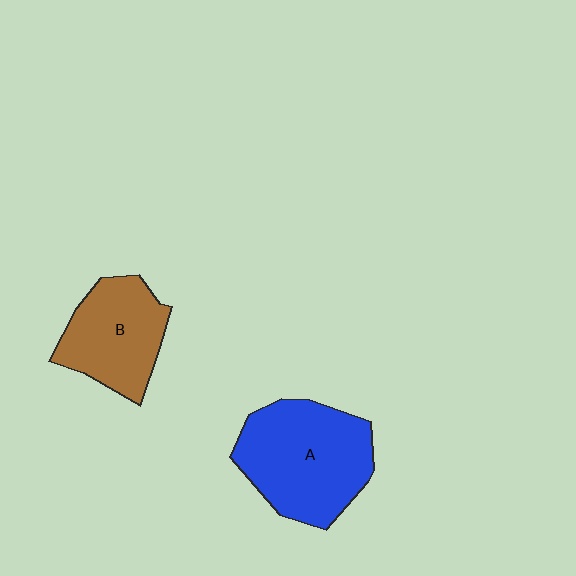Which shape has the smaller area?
Shape B (brown).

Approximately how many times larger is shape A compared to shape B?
Approximately 1.4 times.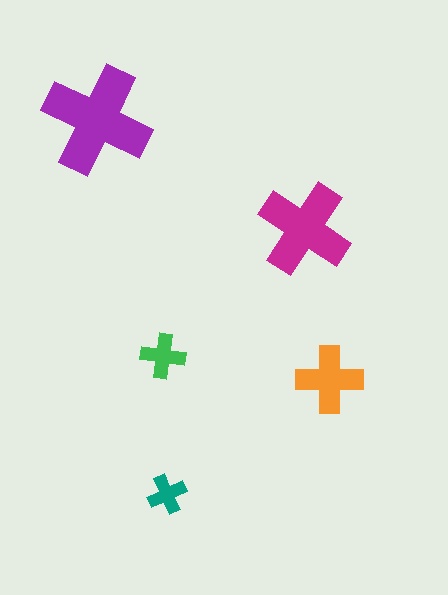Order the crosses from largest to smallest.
the purple one, the magenta one, the orange one, the green one, the teal one.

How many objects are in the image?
There are 5 objects in the image.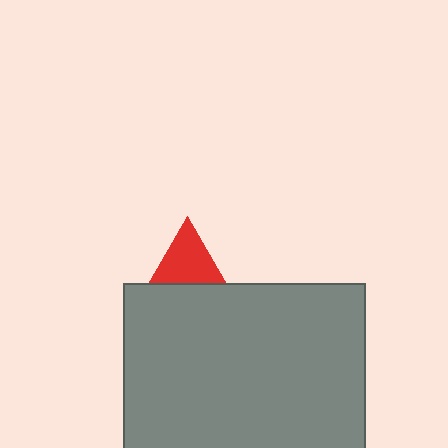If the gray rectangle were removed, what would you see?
You would see the complete red triangle.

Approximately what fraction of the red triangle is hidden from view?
Roughly 62% of the red triangle is hidden behind the gray rectangle.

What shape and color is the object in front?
The object in front is a gray rectangle.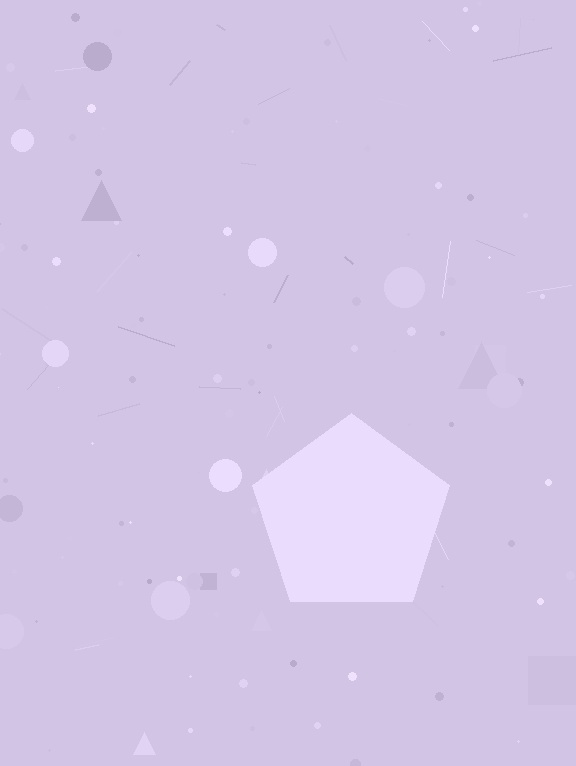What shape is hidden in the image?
A pentagon is hidden in the image.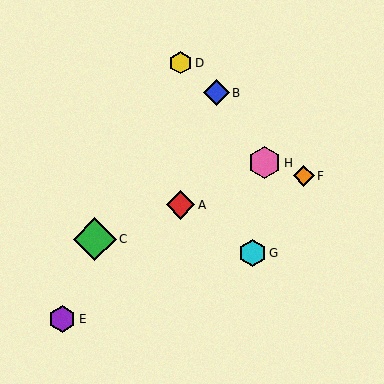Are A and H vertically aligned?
No, A is at x≈181 and H is at x≈265.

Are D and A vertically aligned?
Yes, both are at x≈181.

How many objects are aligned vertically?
2 objects (A, D) are aligned vertically.